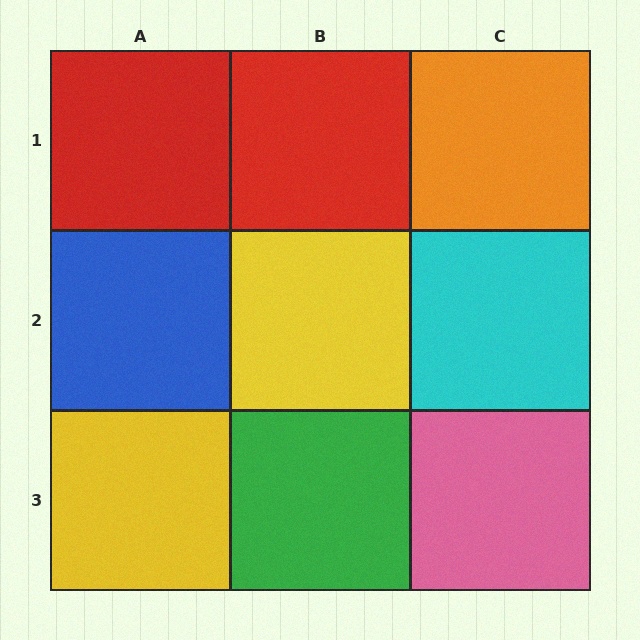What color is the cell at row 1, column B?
Red.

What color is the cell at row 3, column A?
Yellow.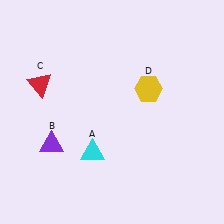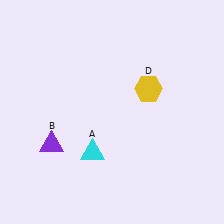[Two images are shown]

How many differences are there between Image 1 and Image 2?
There is 1 difference between the two images.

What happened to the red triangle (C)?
The red triangle (C) was removed in Image 2. It was in the top-left area of Image 1.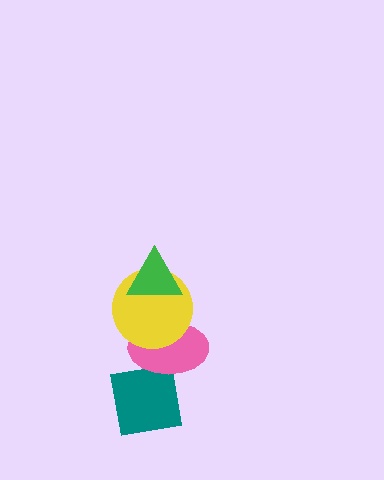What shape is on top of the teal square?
The pink ellipse is on top of the teal square.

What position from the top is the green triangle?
The green triangle is 1st from the top.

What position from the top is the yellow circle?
The yellow circle is 2nd from the top.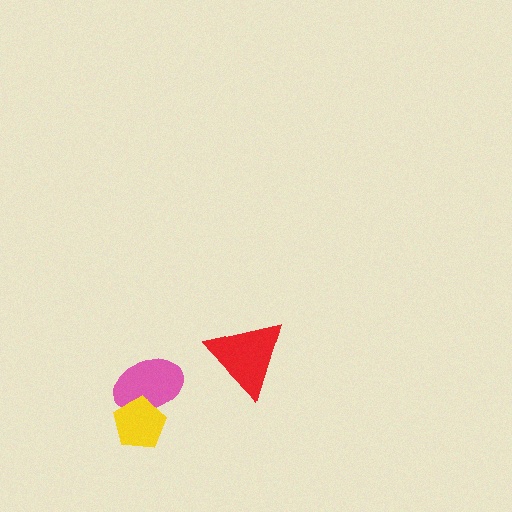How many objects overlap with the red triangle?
0 objects overlap with the red triangle.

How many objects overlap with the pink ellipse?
1 object overlaps with the pink ellipse.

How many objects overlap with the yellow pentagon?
1 object overlaps with the yellow pentagon.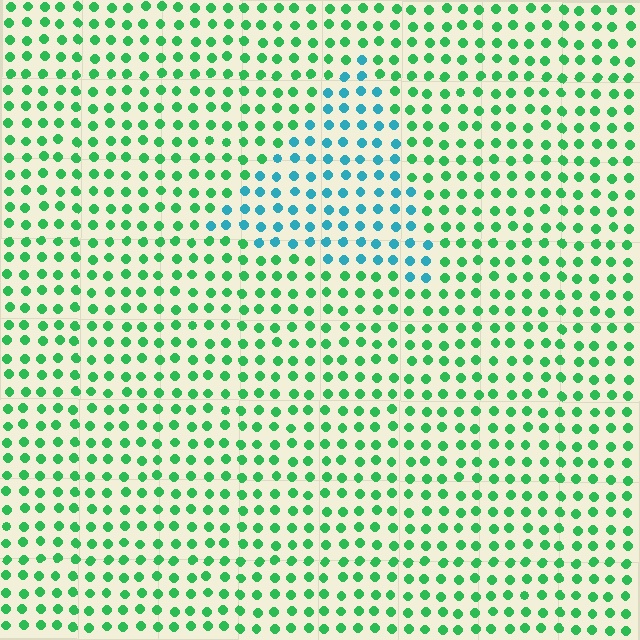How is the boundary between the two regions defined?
The boundary is defined purely by a slight shift in hue (about 51 degrees). Spacing, size, and orientation are identical on both sides.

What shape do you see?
I see a triangle.